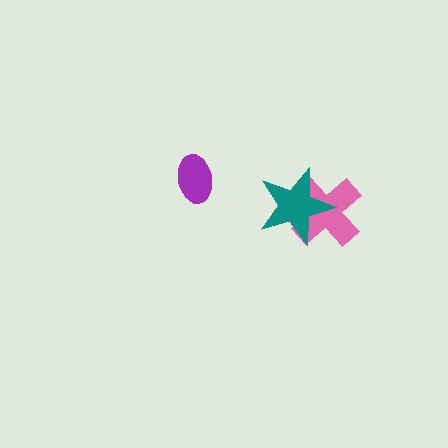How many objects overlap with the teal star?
1 object overlaps with the teal star.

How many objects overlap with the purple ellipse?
0 objects overlap with the purple ellipse.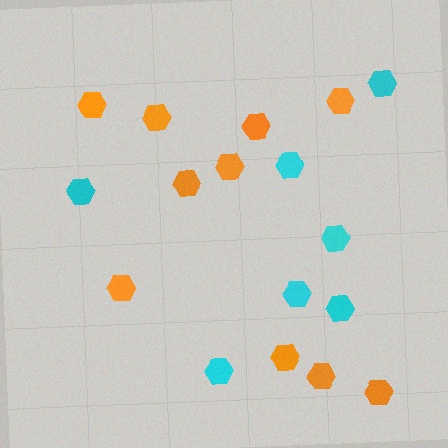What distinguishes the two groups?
There are 2 groups: one group of orange hexagons (10) and one group of cyan hexagons (7).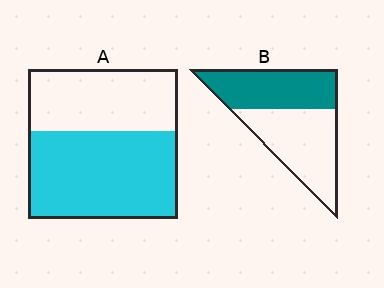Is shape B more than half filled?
Roughly half.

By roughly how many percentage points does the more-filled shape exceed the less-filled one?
By roughly 15 percentage points (A over B).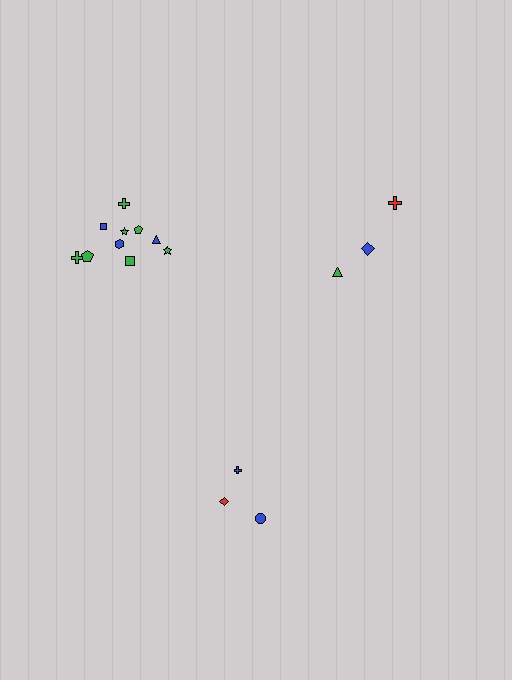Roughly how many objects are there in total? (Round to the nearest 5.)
Roughly 15 objects in total.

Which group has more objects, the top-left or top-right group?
The top-left group.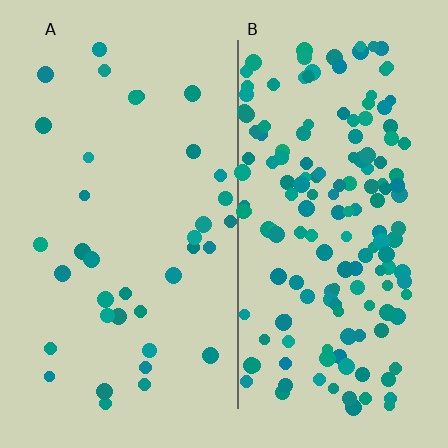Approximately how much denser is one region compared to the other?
Approximately 4.5× — region B over region A.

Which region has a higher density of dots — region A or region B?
B (the right).